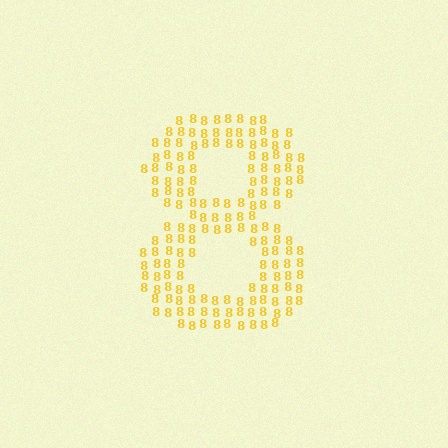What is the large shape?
The large shape is the digit 8.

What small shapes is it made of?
It is made of small digit 8's.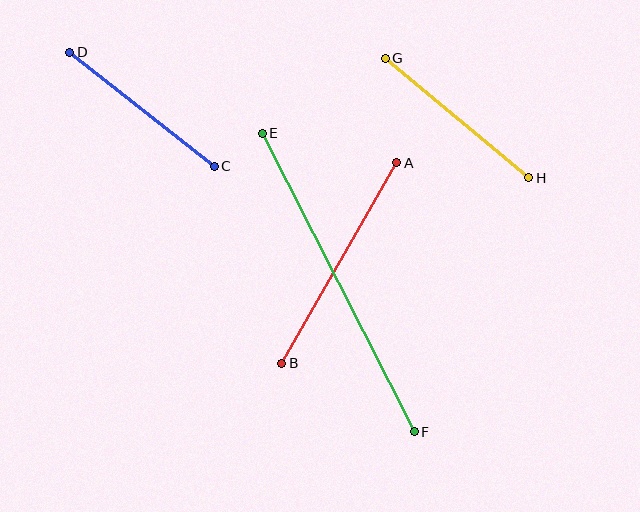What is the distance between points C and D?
The distance is approximately 184 pixels.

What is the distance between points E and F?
The distance is approximately 335 pixels.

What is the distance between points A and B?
The distance is approximately 231 pixels.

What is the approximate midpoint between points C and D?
The midpoint is at approximately (142, 109) pixels.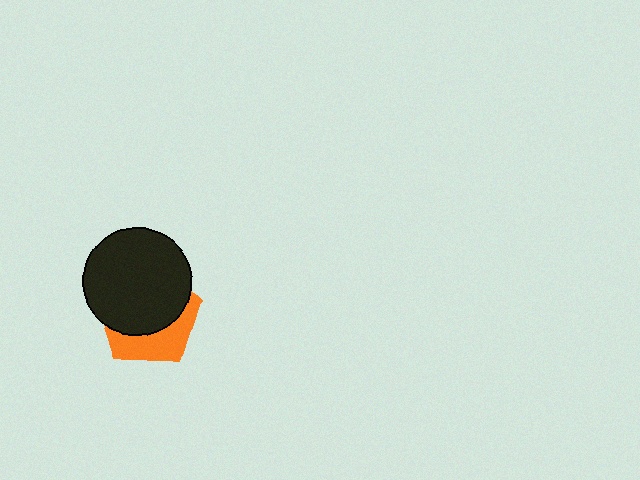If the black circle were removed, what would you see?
You would see the complete orange pentagon.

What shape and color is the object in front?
The object in front is a black circle.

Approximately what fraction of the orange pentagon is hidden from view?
Roughly 63% of the orange pentagon is hidden behind the black circle.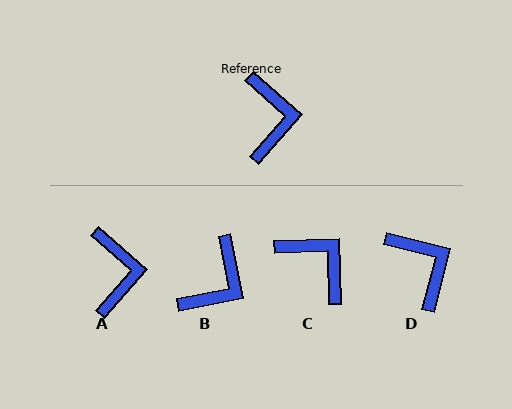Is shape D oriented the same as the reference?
No, it is off by about 27 degrees.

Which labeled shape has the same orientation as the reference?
A.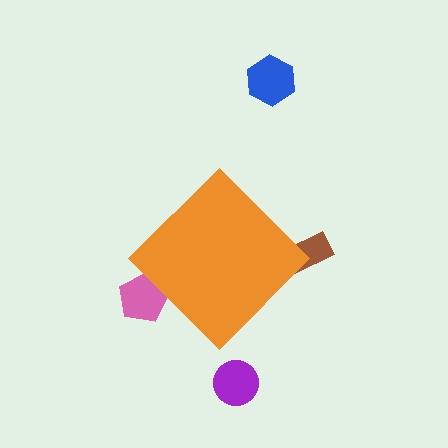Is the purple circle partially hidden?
No, the purple circle is fully visible.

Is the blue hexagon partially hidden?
No, the blue hexagon is fully visible.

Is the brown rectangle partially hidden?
Yes, the brown rectangle is partially hidden behind the orange diamond.